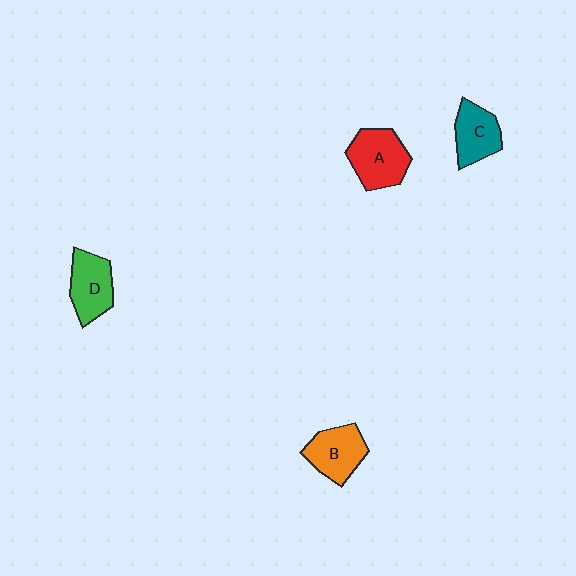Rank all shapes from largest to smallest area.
From largest to smallest: A (red), B (orange), D (green), C (teal).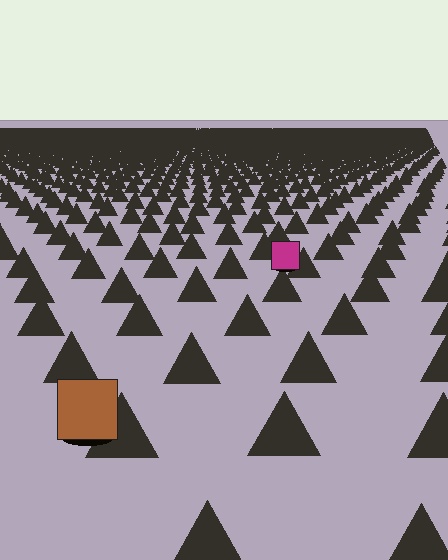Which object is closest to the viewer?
The brown square is closest. The texture marks near it are larger and more spread out.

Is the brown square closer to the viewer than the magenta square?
Yes. The brown square is closer — you can tell from the texture gradient: the ground texture is coarser near it.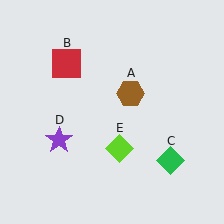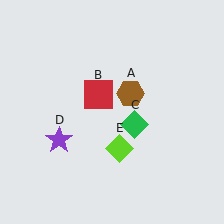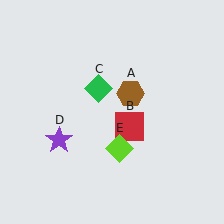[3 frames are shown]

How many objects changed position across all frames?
2 objects changed position: red square (object B), green diamond (object C).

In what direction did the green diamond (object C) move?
The green diamond (object C) moved up and to the left.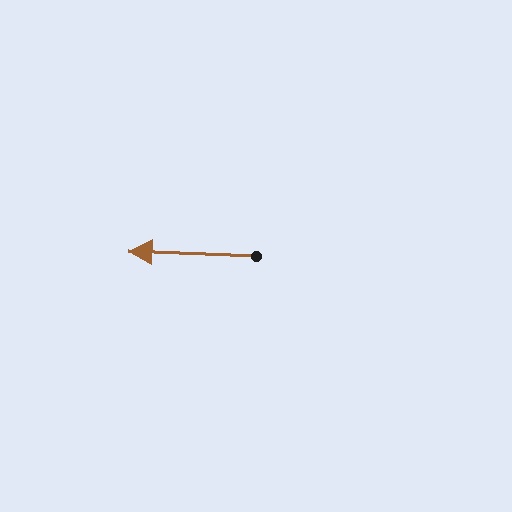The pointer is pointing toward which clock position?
Roughly 9 o'clock.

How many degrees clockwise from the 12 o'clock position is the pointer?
Approximately 272 degrees.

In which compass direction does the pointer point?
West.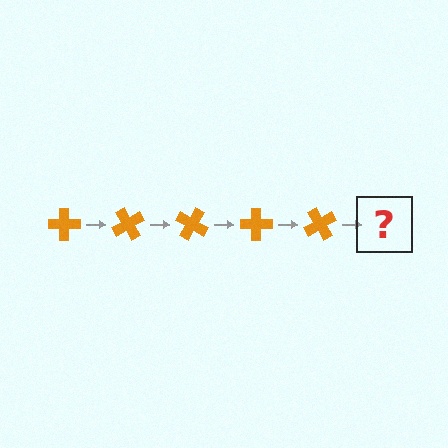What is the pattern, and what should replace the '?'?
The pattern is that the cross rotates 60 degrees each step. The '?' should be an orange cross rotated 300 degrees.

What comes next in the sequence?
The next element should be an orange cross rotated 300 degrees.